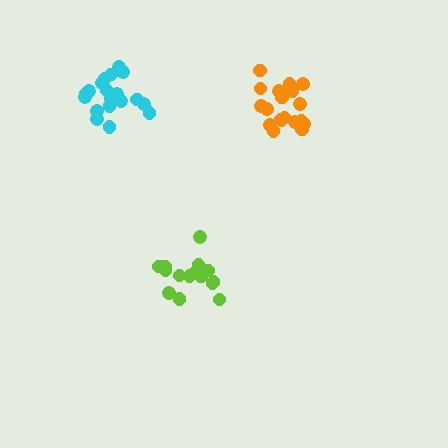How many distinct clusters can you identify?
There are 3 distinct clusters.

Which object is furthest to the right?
The orange cluster is rightmost.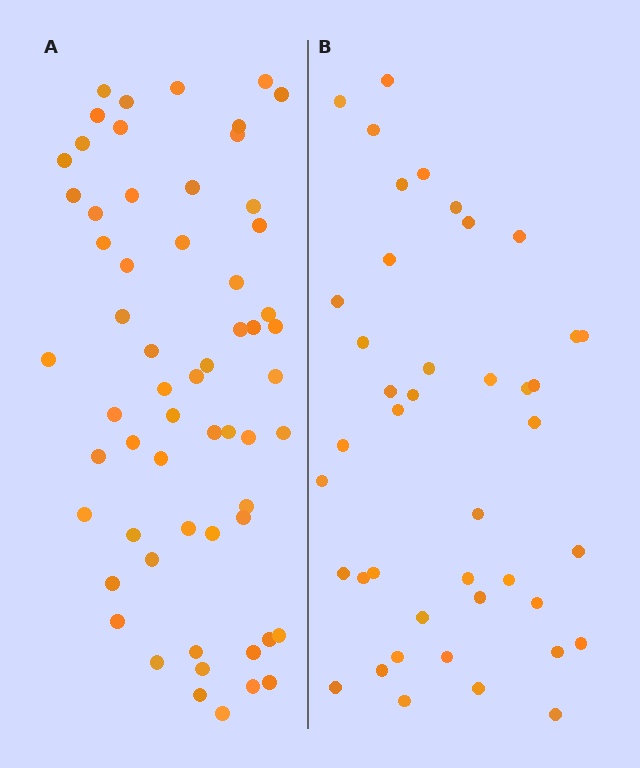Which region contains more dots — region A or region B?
Region A (the left region) has more dots.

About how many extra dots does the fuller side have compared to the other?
Region A has approximately 20 more dots than region B.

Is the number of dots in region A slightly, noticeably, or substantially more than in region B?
Region A has noticeably more, but not dramatically so. The ratio is roughly 1.4 to 1.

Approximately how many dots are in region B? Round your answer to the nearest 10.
About 40 dots. (The exact count is 42, which rounds to 40.)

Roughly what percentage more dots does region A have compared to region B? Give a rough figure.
About 45% more.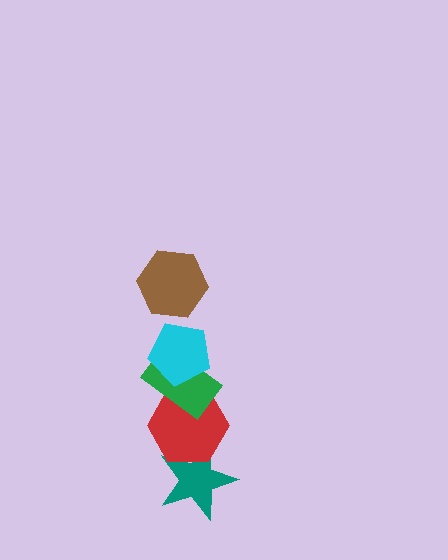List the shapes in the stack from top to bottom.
From top to bottom: the brown hexagon, the cyan pentagon, the green rectangle, the red hexagon, the teal star.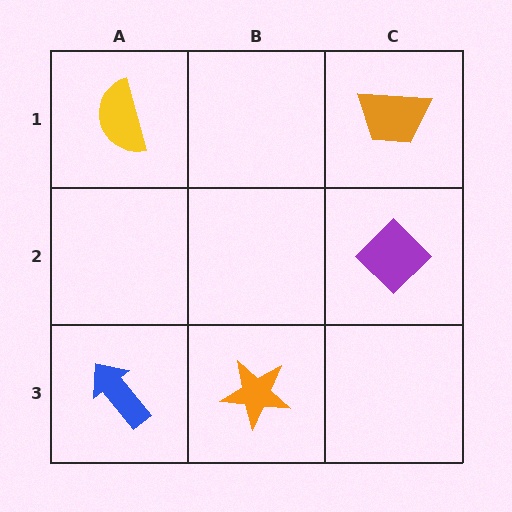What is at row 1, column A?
A yellow semicircle.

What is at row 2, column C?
A purple diamond.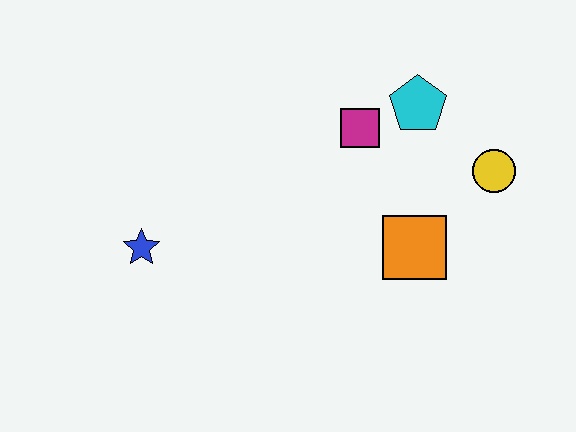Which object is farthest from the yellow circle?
The blue star is farthest from the yellow circle.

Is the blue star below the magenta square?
Yes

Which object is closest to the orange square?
The yellow circle is closest to the orange square.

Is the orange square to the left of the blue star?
No